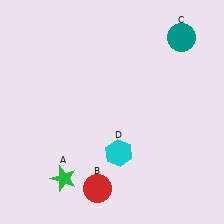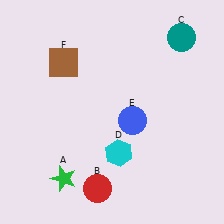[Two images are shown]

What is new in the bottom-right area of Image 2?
A blue circle (E) was added in the bottom-right area of Image 2.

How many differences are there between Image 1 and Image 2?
There are 2 differences between the two images.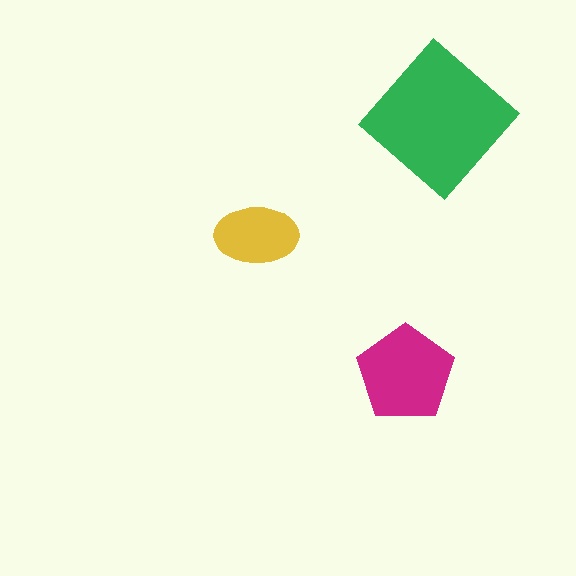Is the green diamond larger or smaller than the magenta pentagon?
Larger.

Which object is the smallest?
The yellow ellipse.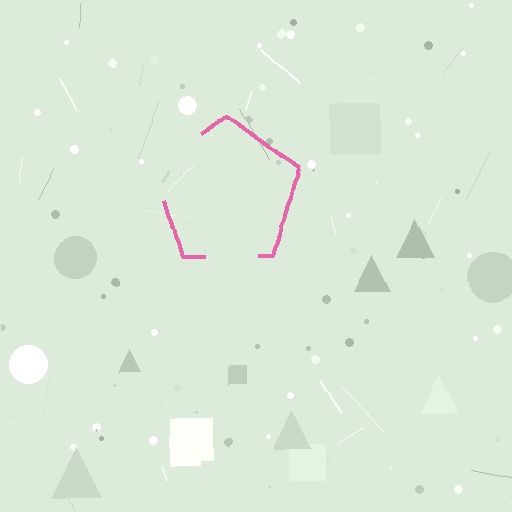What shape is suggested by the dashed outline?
The dashed outline suggests a pentagon.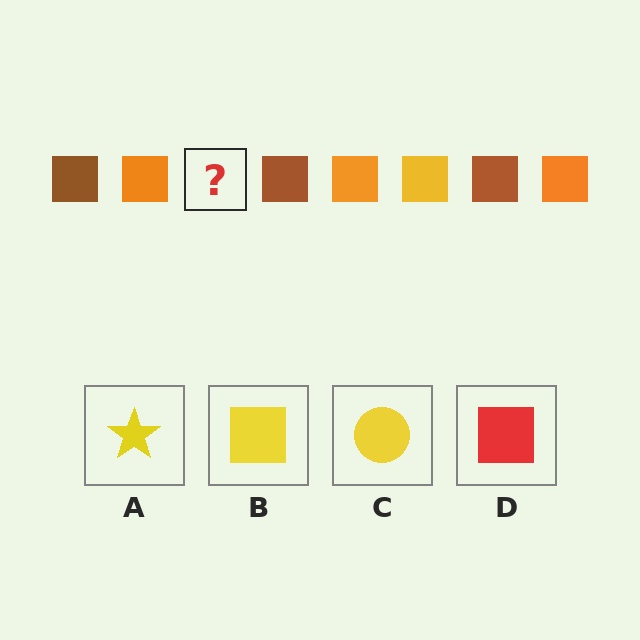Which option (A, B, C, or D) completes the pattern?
B.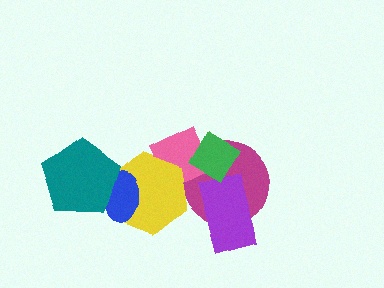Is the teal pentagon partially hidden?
No, no other shape covers it.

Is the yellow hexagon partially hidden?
Yes, it is partially covered by another shape.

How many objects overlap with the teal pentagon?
2 objects overlap with the teal pentagon.